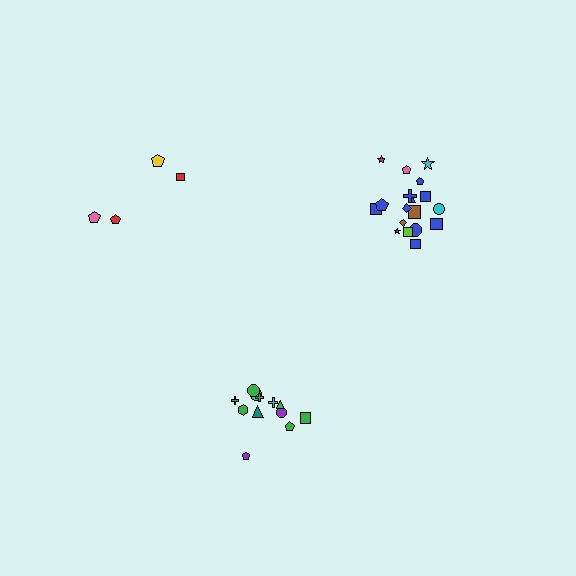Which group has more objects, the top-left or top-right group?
The top-right group.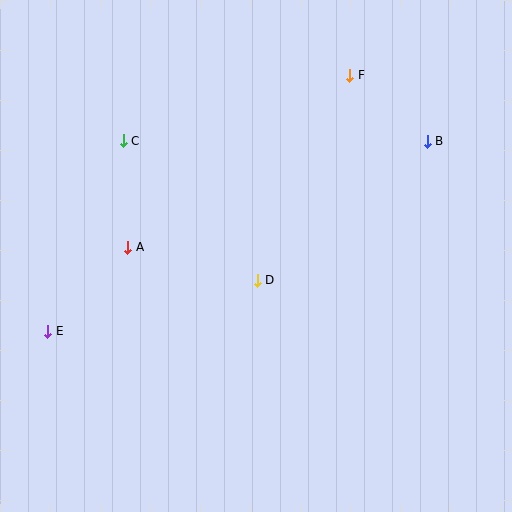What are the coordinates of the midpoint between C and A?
The midpoint between C and A is at (126, 194).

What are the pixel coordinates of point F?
Point F is at (350, 75).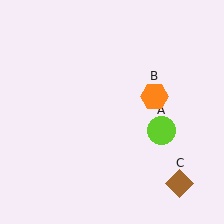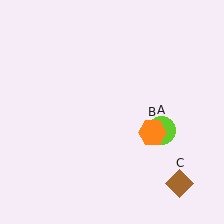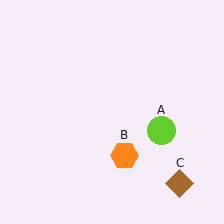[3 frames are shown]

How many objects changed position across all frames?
1 object changed position: orange hexagon (object B).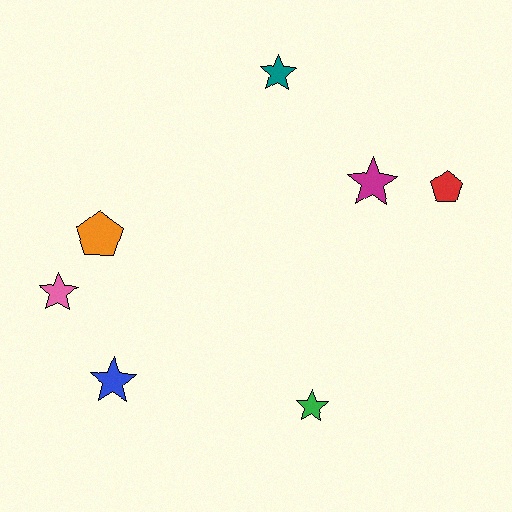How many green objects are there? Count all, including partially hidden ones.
There is 1 green object.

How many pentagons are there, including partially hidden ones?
There are 2 pentagons.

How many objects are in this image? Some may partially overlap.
There are 7 objects.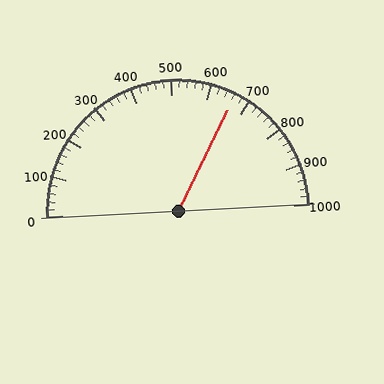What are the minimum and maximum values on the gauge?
The gauge ranges from 0 to 1000.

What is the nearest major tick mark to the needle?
The nearest major tick mark is 700.